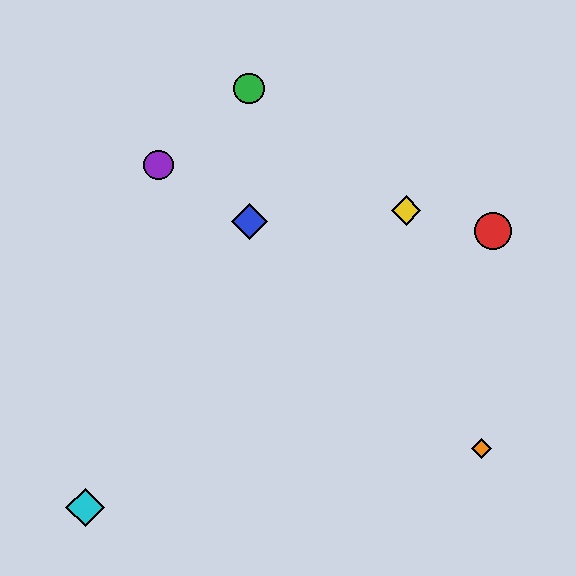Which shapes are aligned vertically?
The blue diamond, the green circle are aligned vertically.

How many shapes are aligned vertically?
2 shapes (the blue diamond, the green circle) are aligned vertically.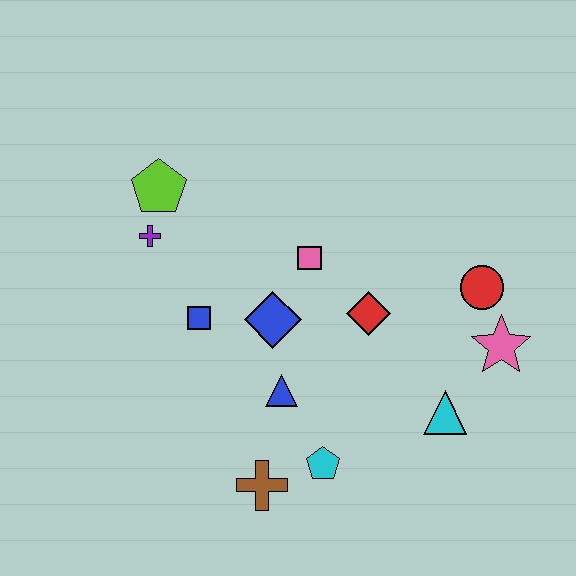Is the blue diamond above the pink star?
Yes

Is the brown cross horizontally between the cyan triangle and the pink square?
No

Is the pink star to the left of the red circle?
No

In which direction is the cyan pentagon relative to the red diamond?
The cyan pentagon is below the red diamond.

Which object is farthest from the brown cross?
The lime pentagon is farthest from the brown cross.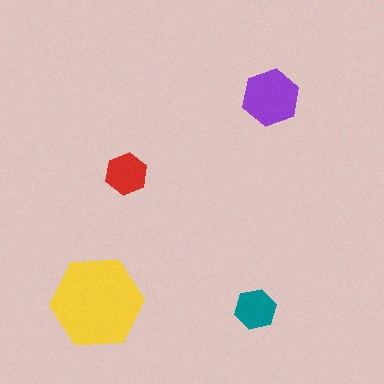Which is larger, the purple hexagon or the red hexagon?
The purple one.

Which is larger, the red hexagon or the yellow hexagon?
The yellow one.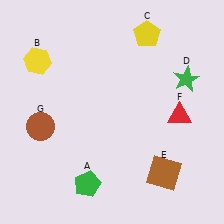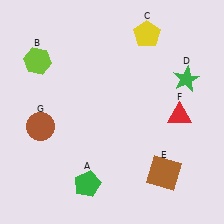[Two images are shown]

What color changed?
The hexagon (B) changed from yellow in Image 1 to lime in Image 2.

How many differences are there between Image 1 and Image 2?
There is 1 difference between the two images.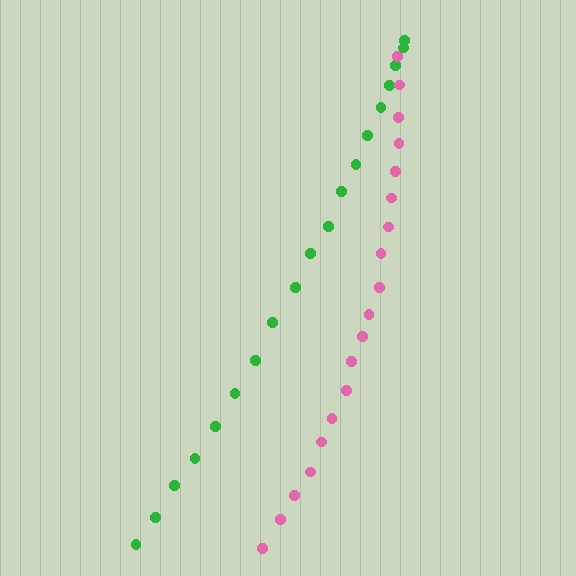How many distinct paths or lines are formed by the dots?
There are 2 distinct paths.